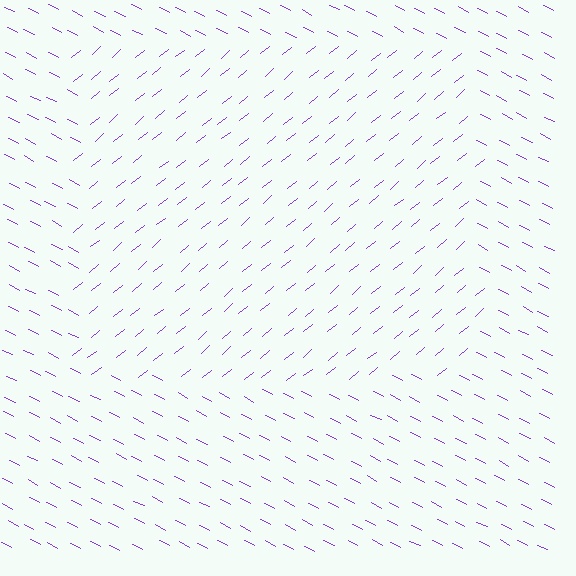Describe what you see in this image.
The image is filled with small purple line segments. A rectangle region in the image has lines oriented differently from the surrounding lines, creating a visible texture boundary.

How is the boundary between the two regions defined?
The boundary is defined purely by a change in line orientation (approximately 67 degrees difference). All lines are the same color and thickness.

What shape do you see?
I see a rectangle.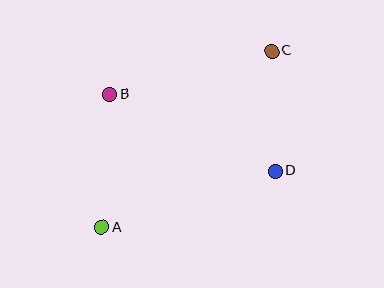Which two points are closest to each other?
Points C and D are closest to each other.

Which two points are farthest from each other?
Points A and C are farthest from each other.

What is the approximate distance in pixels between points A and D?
The distance between A and D is approximately 182 pixels.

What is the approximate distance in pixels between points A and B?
The distance between A and B is approximately 133 pixels.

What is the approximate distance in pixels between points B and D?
The distance between B and D is approximately 182 pixels.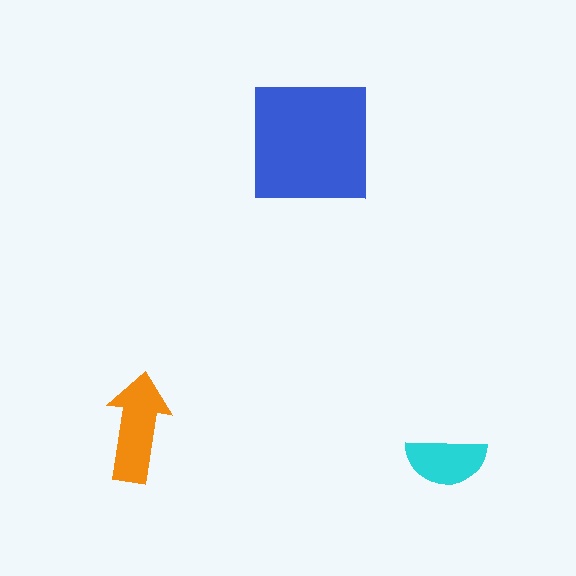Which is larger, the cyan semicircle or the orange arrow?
The orange arrow.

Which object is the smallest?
The cyan semicircle.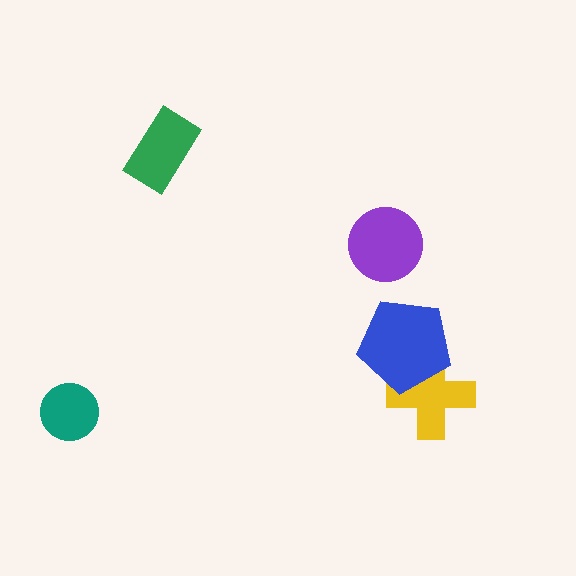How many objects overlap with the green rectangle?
0 objects overlap with the green rectangle.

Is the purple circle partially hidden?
No, no other shape covers it.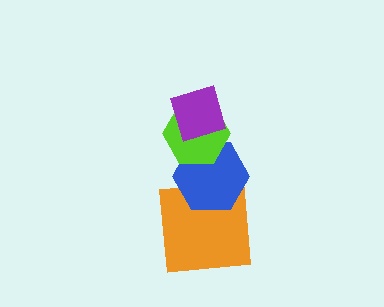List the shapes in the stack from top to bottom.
From top to bottom: the purple diamond, the lime hexagon, the blue hexagon, the orange square.